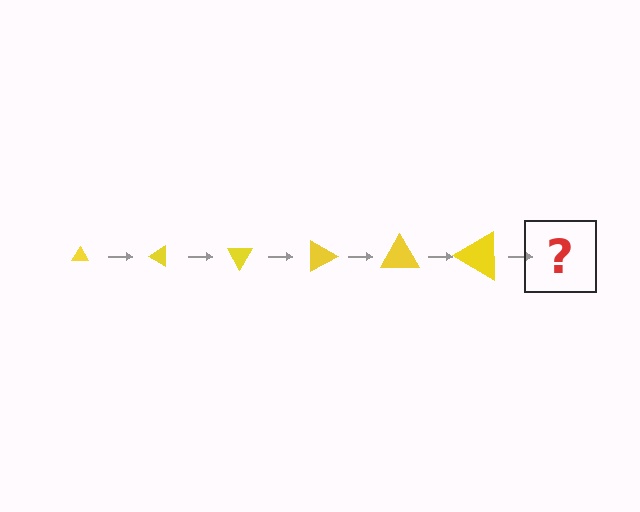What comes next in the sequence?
The next element should be a triangle, larger than the previous one and rotated 180 degrees from the start.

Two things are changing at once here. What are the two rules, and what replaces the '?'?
The two rules are that the triangle grows larger each step and it rotates 30 degrees each step. The '?' should be a triangle, larger than the previous one and rotated 180 degrees from the start.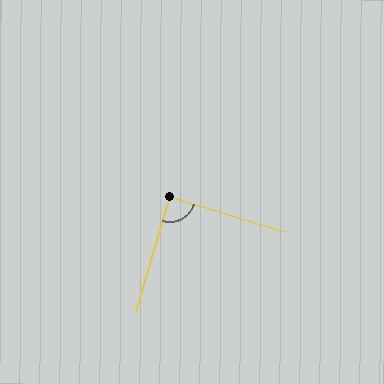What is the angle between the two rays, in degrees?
Approximately 90 degrees.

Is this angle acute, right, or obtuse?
It is approximately a right angle.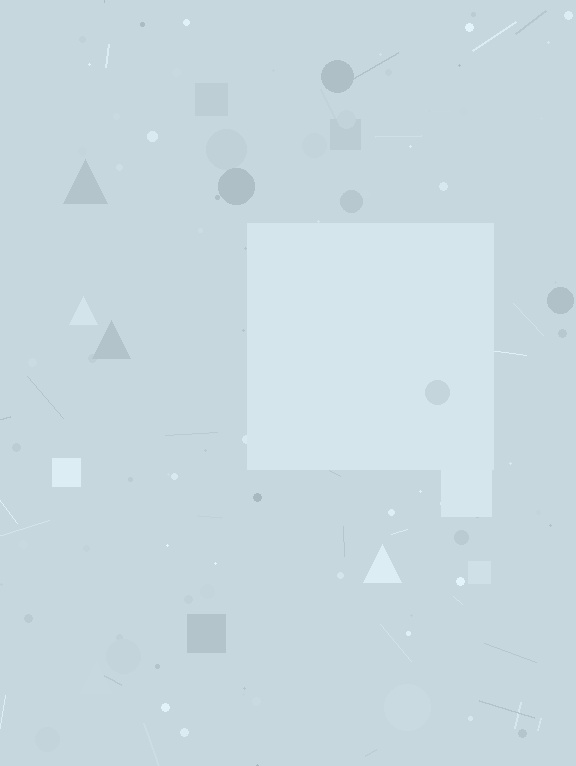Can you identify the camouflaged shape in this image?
The camouflaged shape is a square.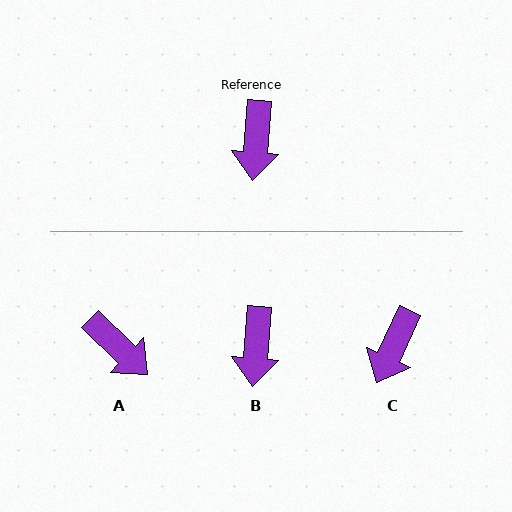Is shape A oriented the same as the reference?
No, it is off by about 51 degrees.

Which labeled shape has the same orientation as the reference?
B.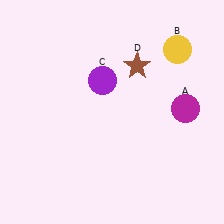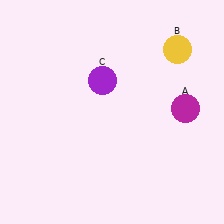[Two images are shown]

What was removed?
The brown star (D) was removed in Image 2.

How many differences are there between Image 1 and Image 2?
There is 1 difference between the two images.